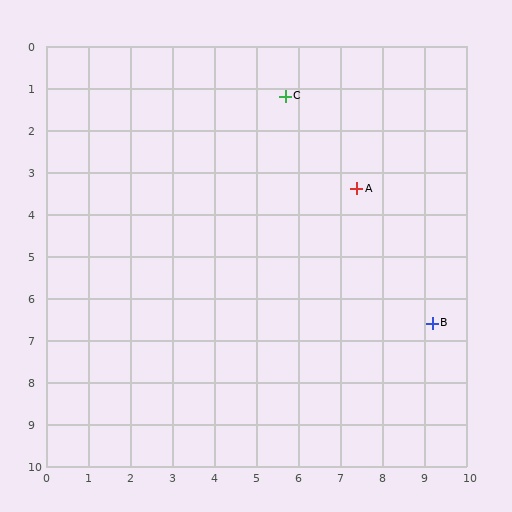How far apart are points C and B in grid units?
Points C and B are about 6.4 grid units apart.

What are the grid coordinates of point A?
Point A is at approximately (7.4, 3.4).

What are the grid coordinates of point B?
Point B is at approximately (9.2, 6.6).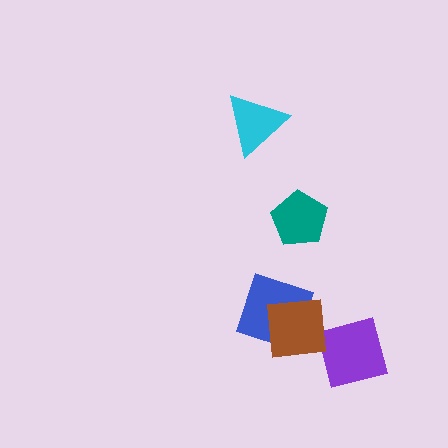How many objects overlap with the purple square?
0 objects overlap with the purple square.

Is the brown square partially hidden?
No, no other shape covers it.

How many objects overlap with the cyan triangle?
0 objects overlap with the cyan triangle.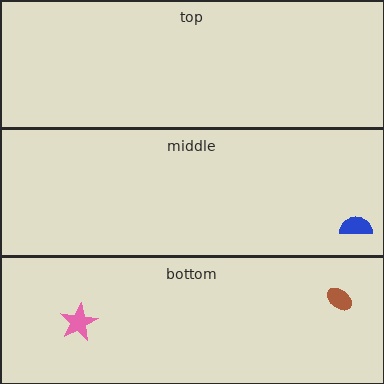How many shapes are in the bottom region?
2.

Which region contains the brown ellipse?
The bottom region.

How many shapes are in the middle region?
1.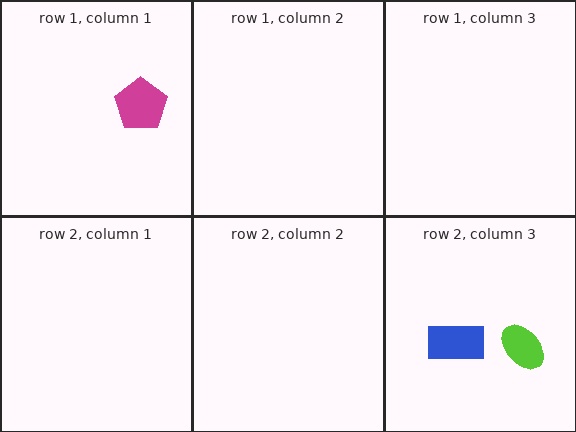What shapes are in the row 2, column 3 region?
The blue rectangle, the lime ellipse.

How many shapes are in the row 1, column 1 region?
1.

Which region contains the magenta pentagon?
The row 1, column 1 region.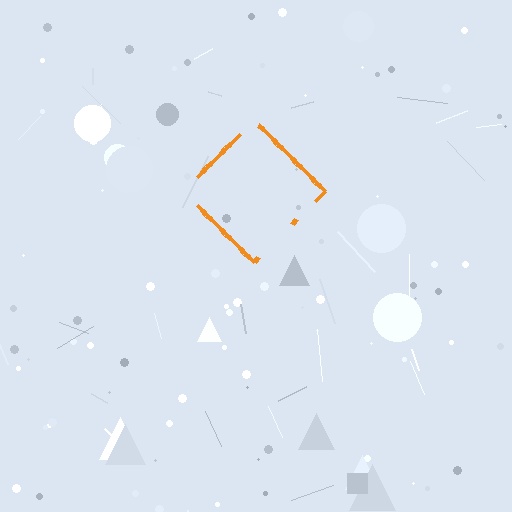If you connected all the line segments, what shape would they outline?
They would outline a diamond.